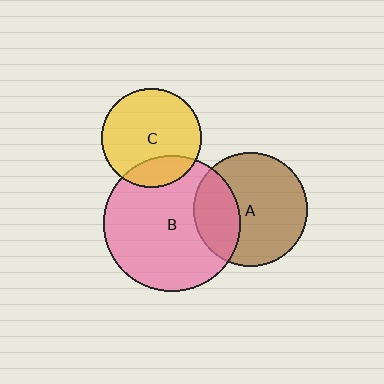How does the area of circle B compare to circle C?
Approximately 1.9 times.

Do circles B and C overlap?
Yes.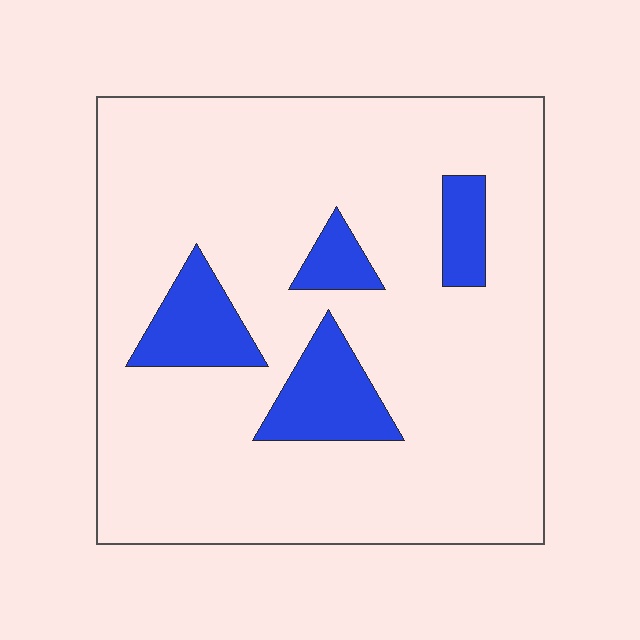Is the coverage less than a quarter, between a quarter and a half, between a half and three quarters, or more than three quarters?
Less than a quarter.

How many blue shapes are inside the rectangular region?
4.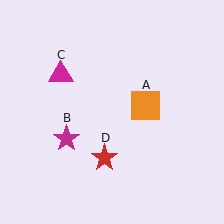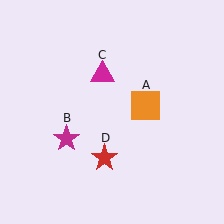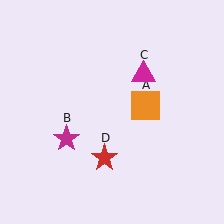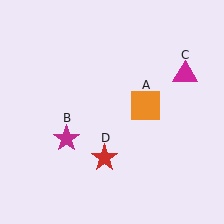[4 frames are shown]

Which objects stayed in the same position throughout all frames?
Orange square (object A) and magenta star (object B) and red star (object D) remained stationary.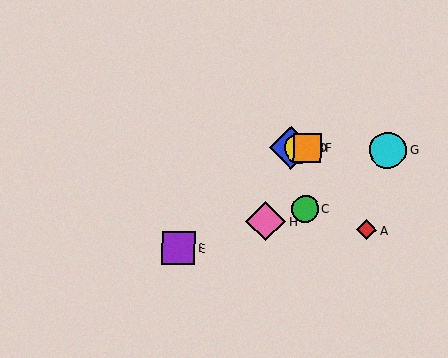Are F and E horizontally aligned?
No, F is at y≈148 and E is at y≈248.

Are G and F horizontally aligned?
Yes, both are at y≈150.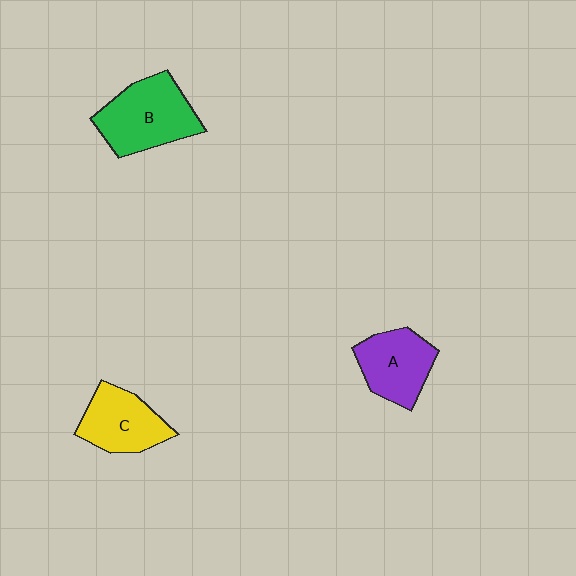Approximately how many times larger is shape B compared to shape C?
Approximately 1.3 times.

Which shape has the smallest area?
Shape C (yellow).